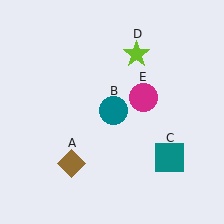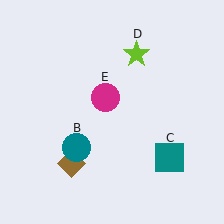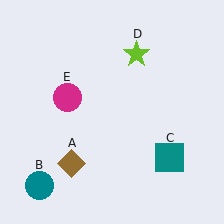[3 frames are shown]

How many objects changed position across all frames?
2 objects changed position: teal circle (object B), magenta circle (object E).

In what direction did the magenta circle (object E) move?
The magenta circle (object E) moved left.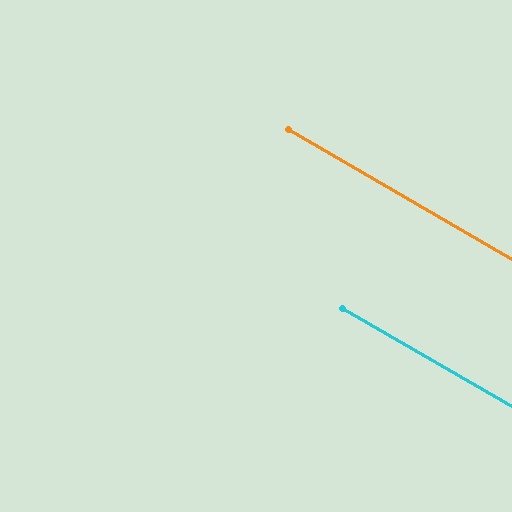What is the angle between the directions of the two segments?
Approximately 0 degrees.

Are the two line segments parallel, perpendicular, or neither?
Parallel — their directions differ by only 0.2°.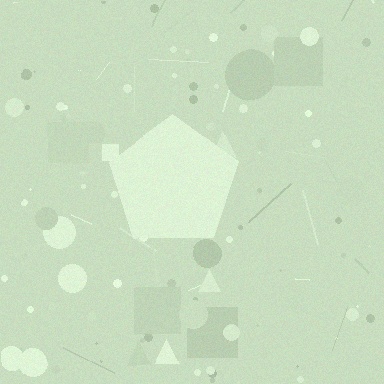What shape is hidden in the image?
A pentagon is hidden in the image.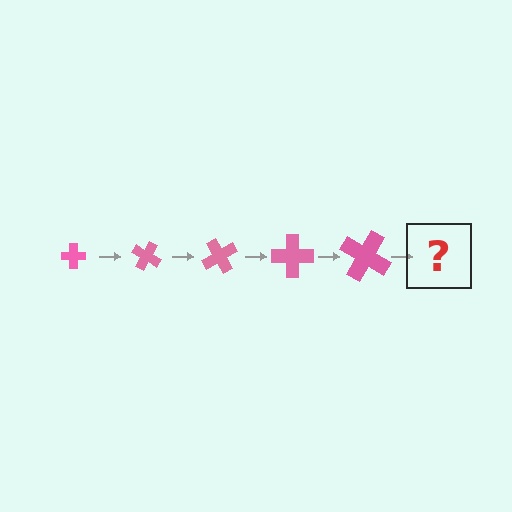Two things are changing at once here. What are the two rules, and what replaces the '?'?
The two rules are that the cross grows larger each step and it rotates 30 degrees each step. The '?' should be a cross, larger than the previous one and rotated 150 degrees from the start.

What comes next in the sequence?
The next element should be a cross, larger than the previous one and rotated 150 degrees from the start.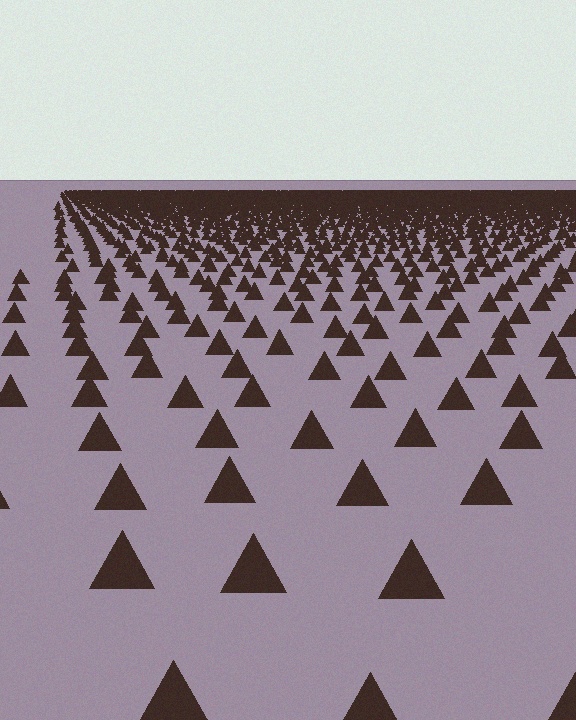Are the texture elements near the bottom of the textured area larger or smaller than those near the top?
Larger. Near the bottom, elements are closer to the viewer and appear at a bigger on-screen size.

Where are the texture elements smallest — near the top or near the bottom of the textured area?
Near the top.